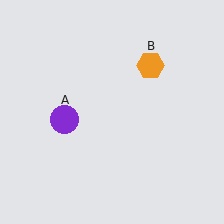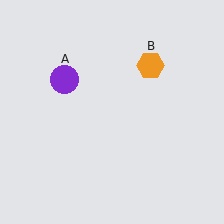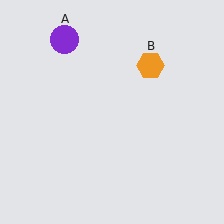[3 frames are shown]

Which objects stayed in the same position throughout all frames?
Orange hexagon (object B) remained stationary.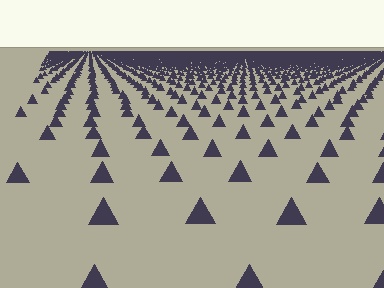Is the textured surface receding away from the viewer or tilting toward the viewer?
The surface is receding away from the viewer. Texture elements get smaller and denser toward the top.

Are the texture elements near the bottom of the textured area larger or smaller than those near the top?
Larger. Near the bottom, elements are closer to the viewer and appear at a bigger on-screen size.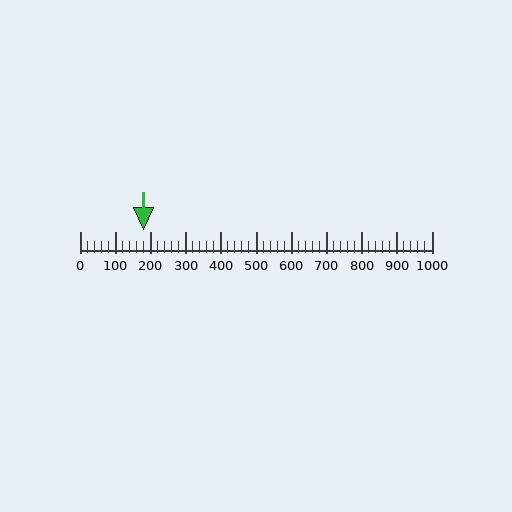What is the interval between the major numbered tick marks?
The major tick marks are spaced 100 units apart.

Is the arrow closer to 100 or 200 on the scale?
The arrow is closer to 200.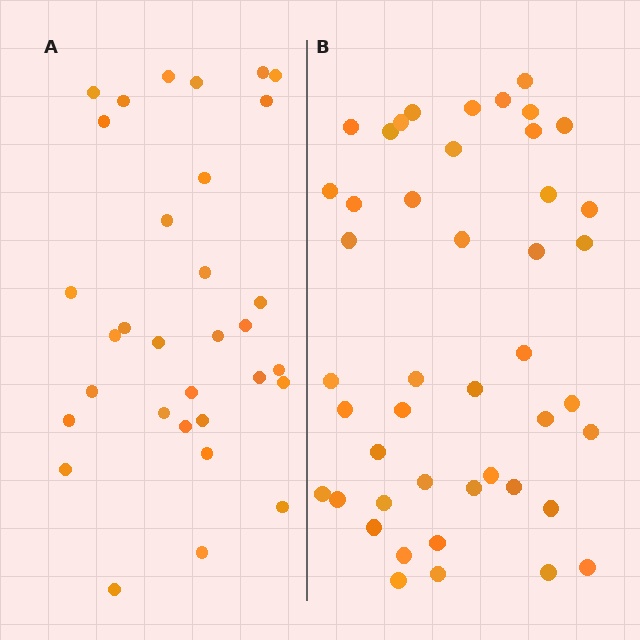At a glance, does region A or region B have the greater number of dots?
Region B (the right region) has more dots.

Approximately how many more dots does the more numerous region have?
Region B has approximately 15 more dots than region A.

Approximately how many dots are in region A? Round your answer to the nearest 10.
About 30 dots. (The exact count is 32, which rounds to 30.)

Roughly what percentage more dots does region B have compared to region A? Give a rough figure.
About 40% more.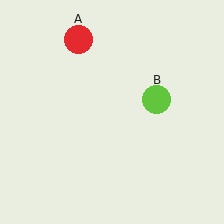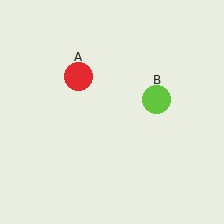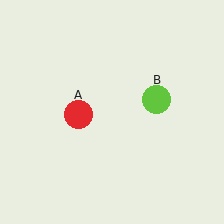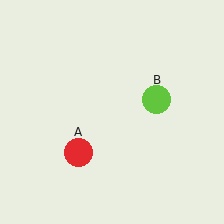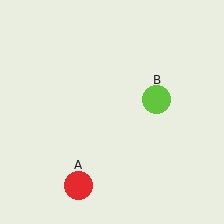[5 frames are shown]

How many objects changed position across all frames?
1 object changed position: red circle (object A).